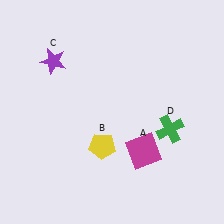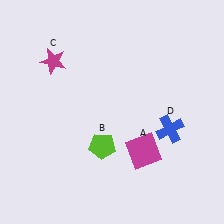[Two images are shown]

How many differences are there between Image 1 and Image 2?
There are 3 differences between the two images.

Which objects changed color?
B changed from yellow to lime. C changed from purple to magenta. D changed from green to blue.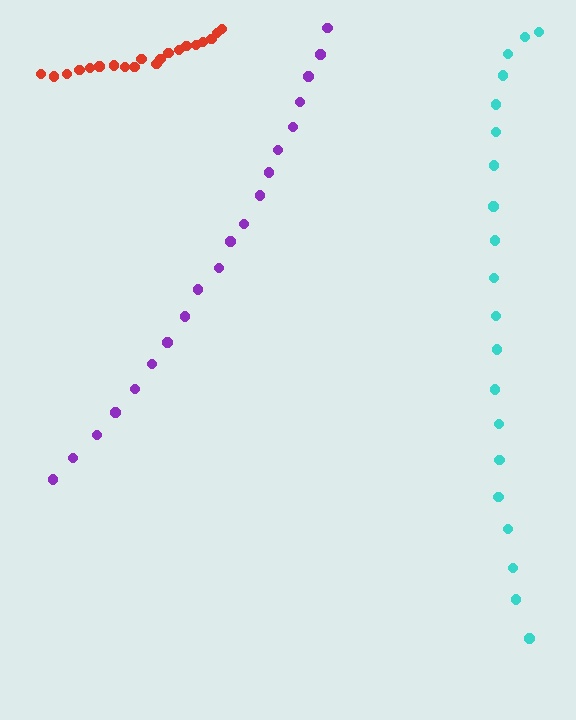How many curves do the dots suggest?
There are 3 distinct paths.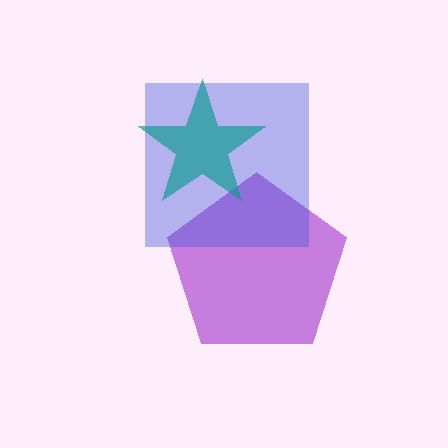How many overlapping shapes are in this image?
There are 3 overlapping shapes in the image.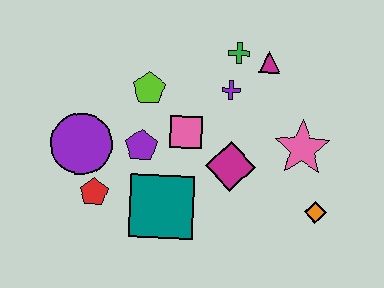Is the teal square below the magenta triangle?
Yes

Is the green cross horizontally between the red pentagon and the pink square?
No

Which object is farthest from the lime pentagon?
The orange diamond is farthest from the lime pentagon.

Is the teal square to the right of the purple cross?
No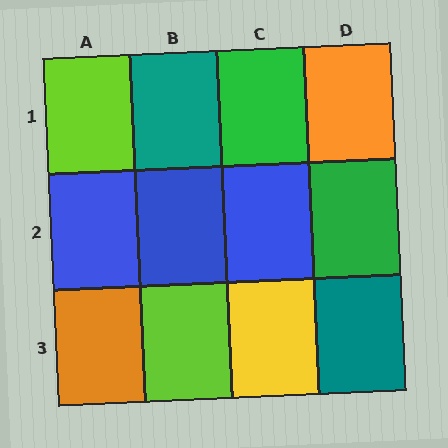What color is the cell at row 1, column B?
Teal.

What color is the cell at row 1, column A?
Lime.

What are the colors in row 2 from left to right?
Blue, blue, blue, green.